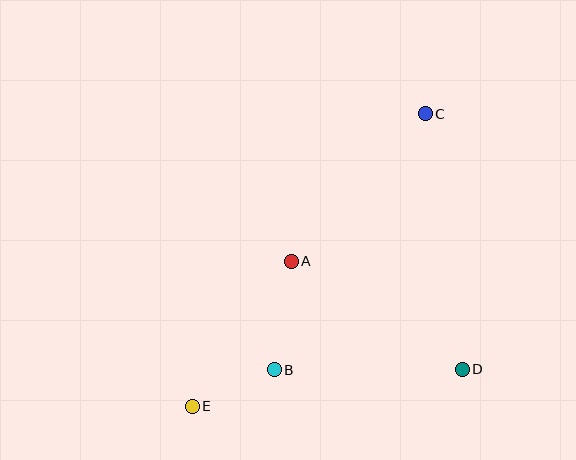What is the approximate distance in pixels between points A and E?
The distance between A and E is approximately 175 pixels.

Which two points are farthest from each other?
Points C and E are farthest from each other.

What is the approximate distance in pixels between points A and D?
The distance between A and D is approximately 202 pixels.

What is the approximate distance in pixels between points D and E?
The distance between D and E is approximately 273 pixels.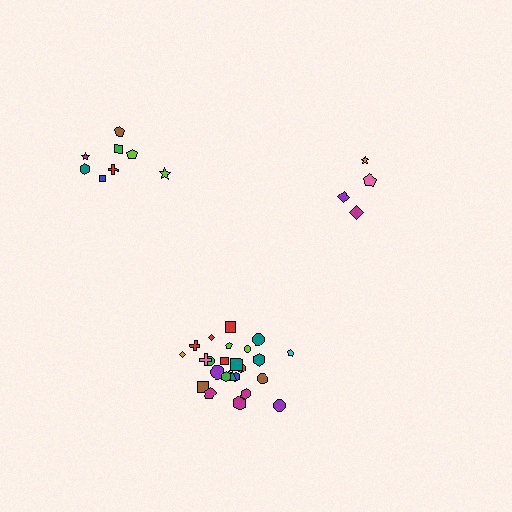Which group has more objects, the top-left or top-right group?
The top-left group.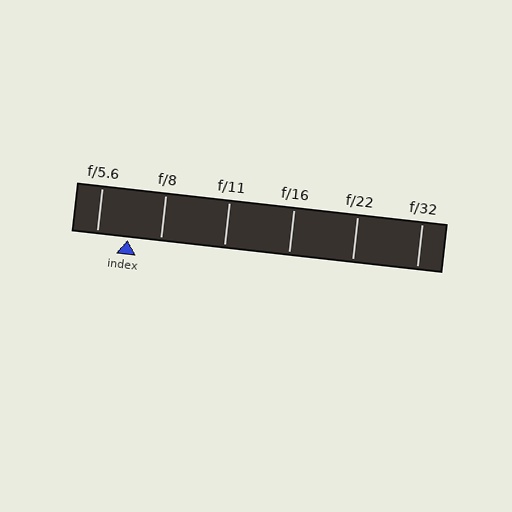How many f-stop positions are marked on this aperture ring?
There are 6 f-stop positions marked.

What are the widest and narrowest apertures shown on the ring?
The widest aperture shown is f/5.6 and the narrowest is f/32.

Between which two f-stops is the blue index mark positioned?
The index mark is between f/5.6 and f/8.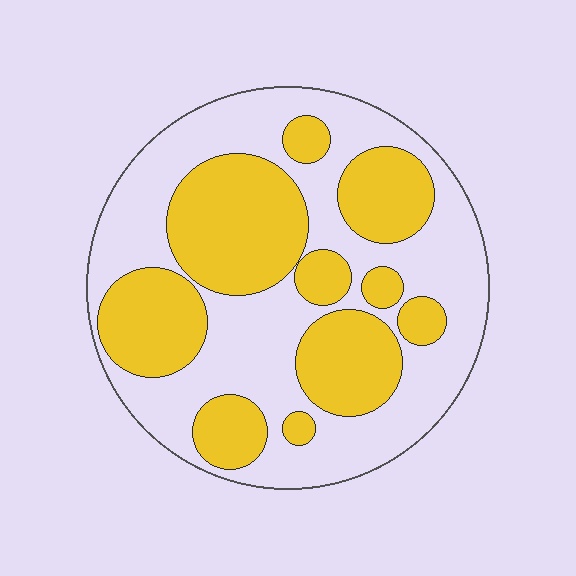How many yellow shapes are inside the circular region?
10.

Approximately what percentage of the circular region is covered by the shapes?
Approximately 45%.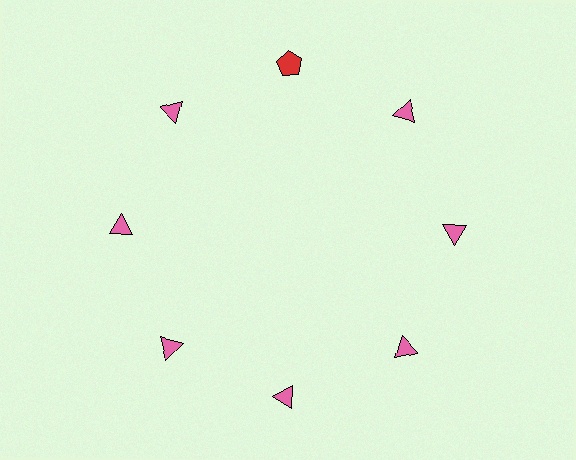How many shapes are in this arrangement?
There are 8 shapes arranged in a ring pattern.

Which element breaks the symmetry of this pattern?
The red pentagon at roughly the 12 o'clock position breaks the symmetry. All other shapes are pink triangles.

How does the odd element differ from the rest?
It differs in both color (red instead of pink) and shape (pentagon instead of triangle).